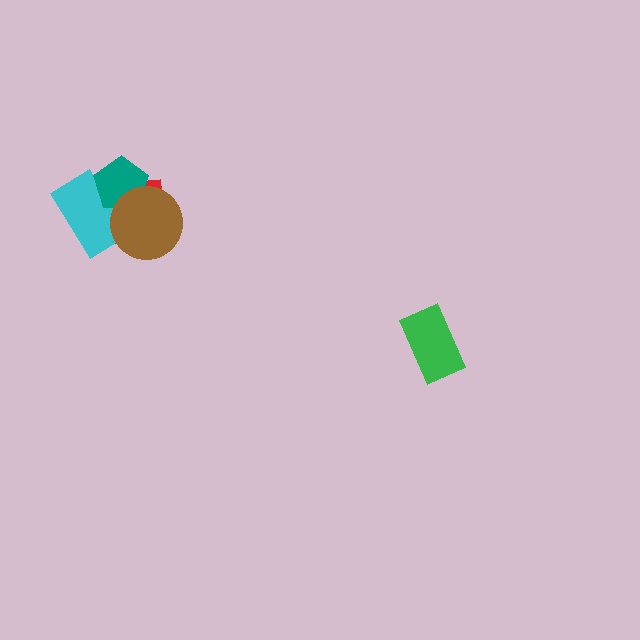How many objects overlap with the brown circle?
3 objects overlap with the brown circle.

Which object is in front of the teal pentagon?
The brown circle is in front of the teal pentagon.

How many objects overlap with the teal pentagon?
3 objects overlap with the teal pentagon.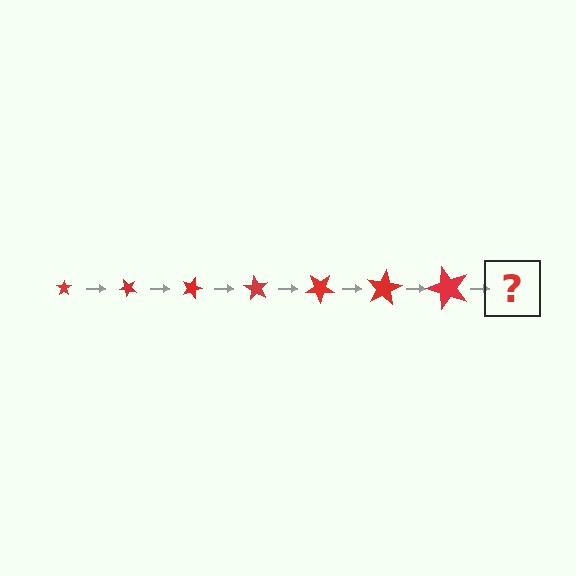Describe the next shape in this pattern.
It should be a star, larger than the previous one and rotated 315 degrees from the start.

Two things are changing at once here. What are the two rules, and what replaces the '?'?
The two rules are that the star grows larger each step and it rotates 45 degrees each step. The '?' should be a star, larger than the previous one and rotated 315 degrees from the start.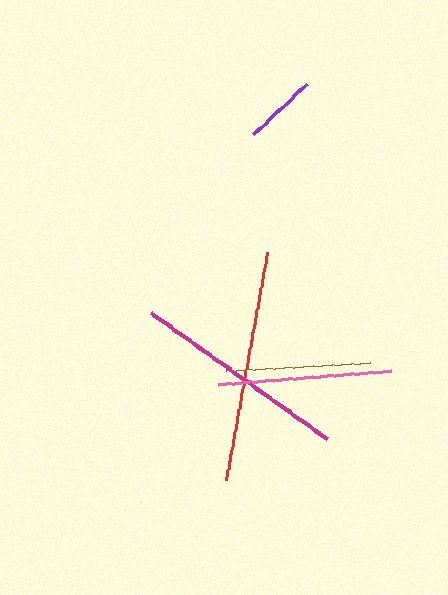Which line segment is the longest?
The red line is the longest at approximately 232 pixels.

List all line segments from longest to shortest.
From longest to shortest: red, magenta, pink, brown, purple.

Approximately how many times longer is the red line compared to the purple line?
The red line is approximately 3.1 times the length of the purple line.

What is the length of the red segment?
The red segment is approximately 232 pixels long.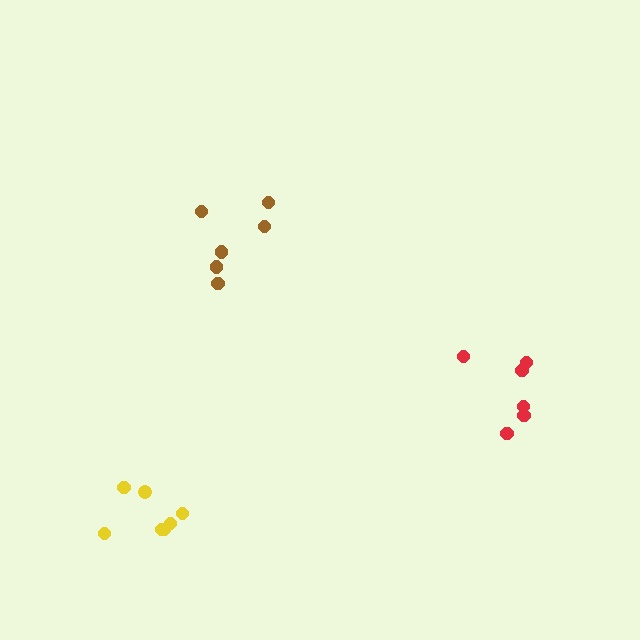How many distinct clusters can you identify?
There are 3 distinct clusters.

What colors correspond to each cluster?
The clusters are colored: yellow, brown, red.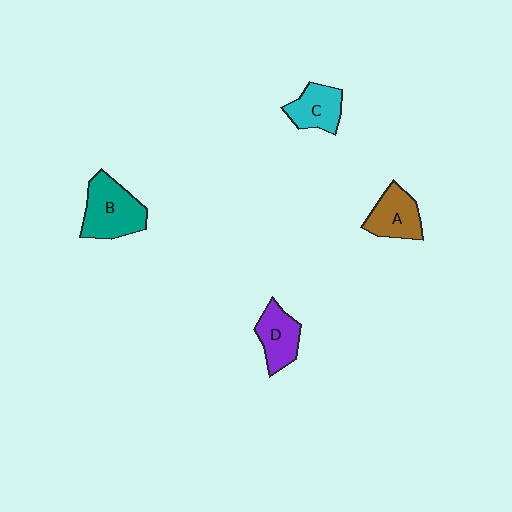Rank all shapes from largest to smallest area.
From largest to smallest: B (teal), A (brown), D (purple), C (cyan).